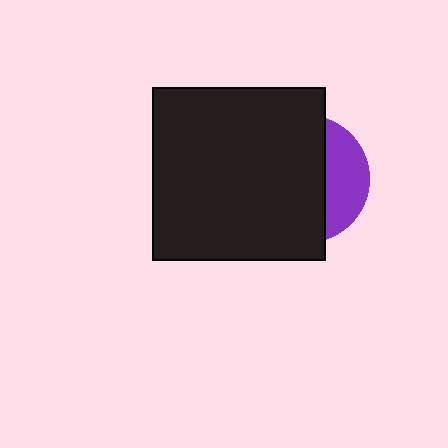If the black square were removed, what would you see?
You would see the complete purple circle.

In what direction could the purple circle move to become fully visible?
The purple circle could move right. That would shift it out from behind the black square entirely.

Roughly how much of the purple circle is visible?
A small part of it is visible (roughly 31%).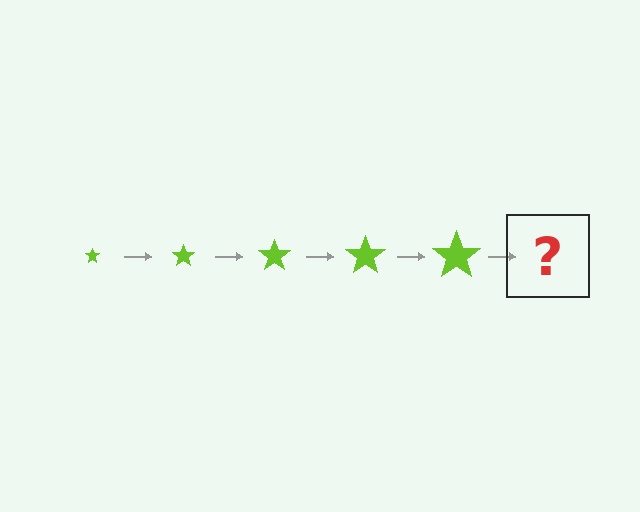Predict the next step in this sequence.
The next step is a lime star, larger than the previous one.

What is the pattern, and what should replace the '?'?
The pattern is that the star gets progressively larger each step. The '?' should be a lime star, larger than the previous one.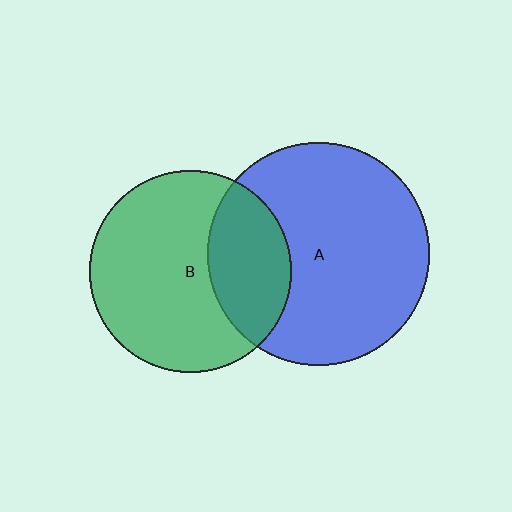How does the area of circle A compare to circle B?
Approximately 1.2 times.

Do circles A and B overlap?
Yes.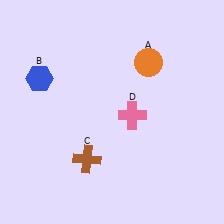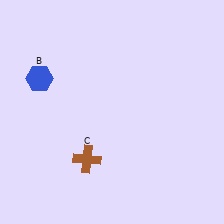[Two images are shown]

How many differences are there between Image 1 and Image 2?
There are 2 differences between the two images.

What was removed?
The pink cross (D), the orange circle (A) were removed in Image 2.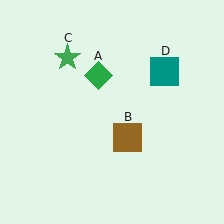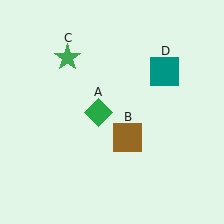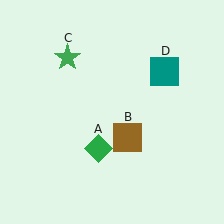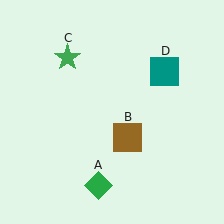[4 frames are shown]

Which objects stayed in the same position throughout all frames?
Brown square (object B) and green star (object C) and teal square (object D) remained stationary.